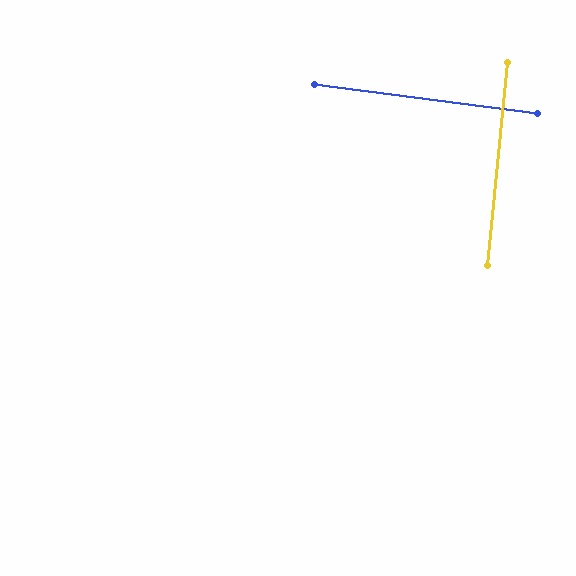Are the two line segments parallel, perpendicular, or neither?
Perpendicular — they meet at approximately 88°.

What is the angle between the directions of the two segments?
Approximately 88 degrees.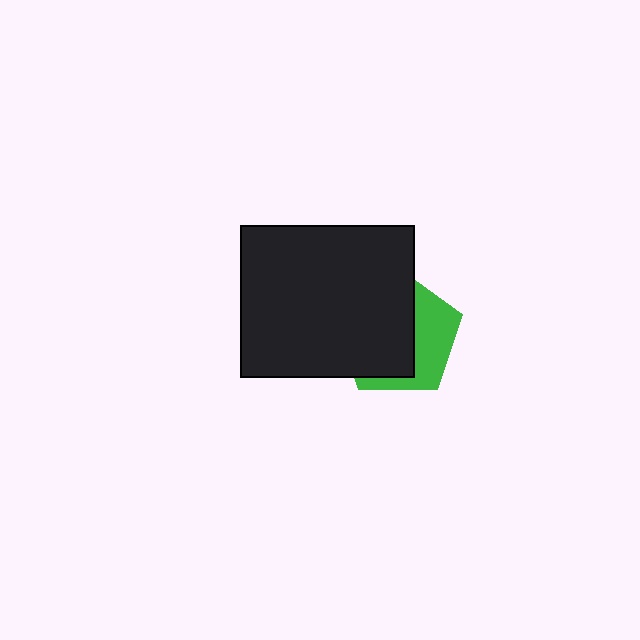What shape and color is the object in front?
The object in front is a black rectangle.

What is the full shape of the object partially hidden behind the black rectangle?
The partially hidden object is a green pentagon.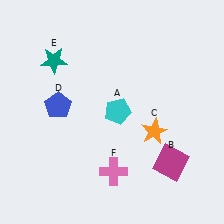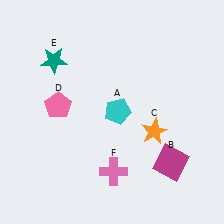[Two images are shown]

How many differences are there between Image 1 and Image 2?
There is 1 difference between the two images.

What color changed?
The pentagon (D) changed from blue in Image 1 to pink in Image 2.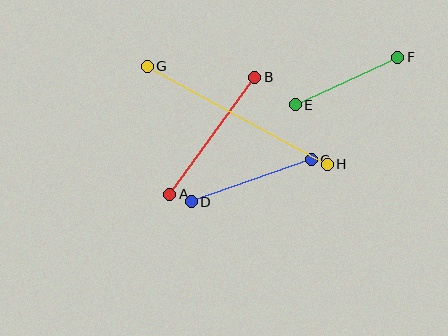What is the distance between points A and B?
The distance is approximately 145 pixels.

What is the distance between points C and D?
The distance is approximately 127 pixels.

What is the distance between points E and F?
The distance is approximately 113 pixels.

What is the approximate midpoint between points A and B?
The midpoint is at approximately (212, 136) pixels.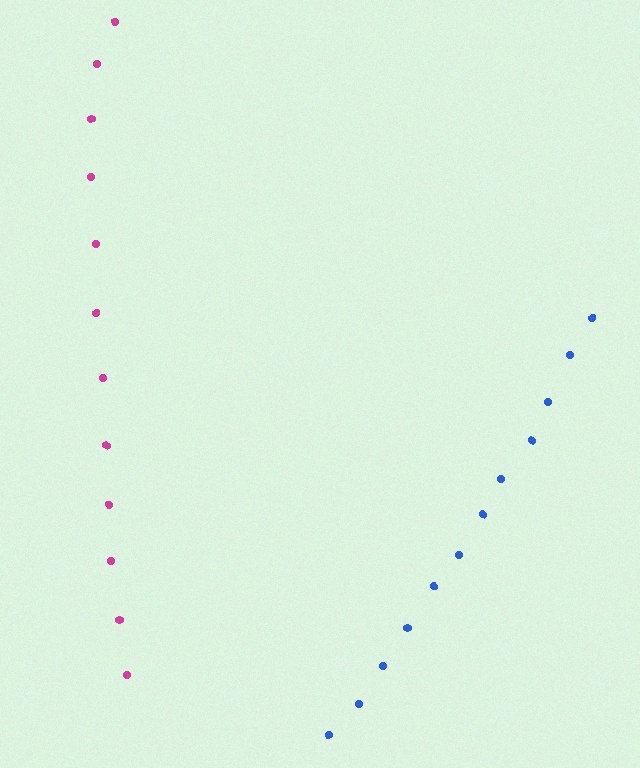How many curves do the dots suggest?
There are 2 distinct paths.